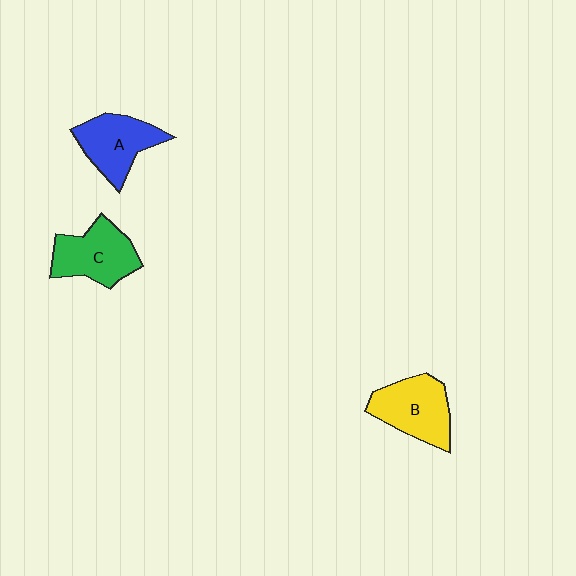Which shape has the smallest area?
Shape A (blue).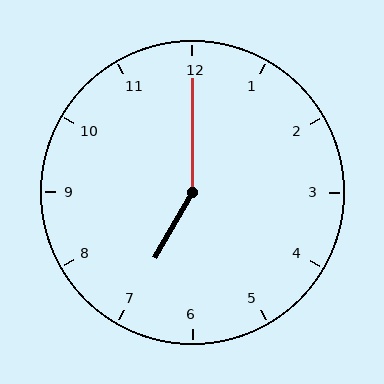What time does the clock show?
7:00.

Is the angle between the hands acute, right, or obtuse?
It is obtuse.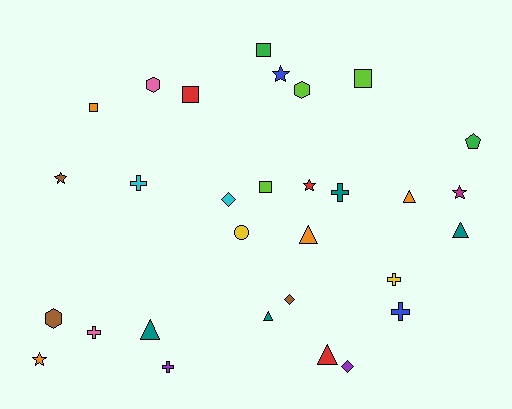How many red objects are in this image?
There are 3 red objects.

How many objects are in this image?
There are 30 objects.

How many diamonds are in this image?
There are 3 diamonds.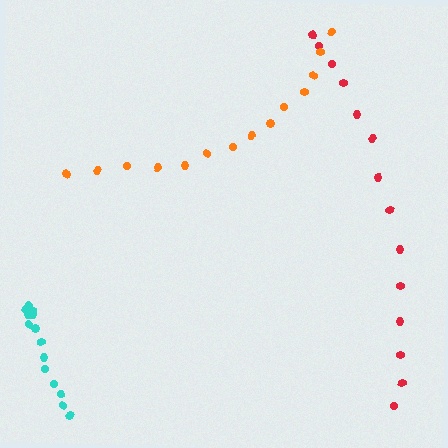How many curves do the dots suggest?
There are 3 distinct paths.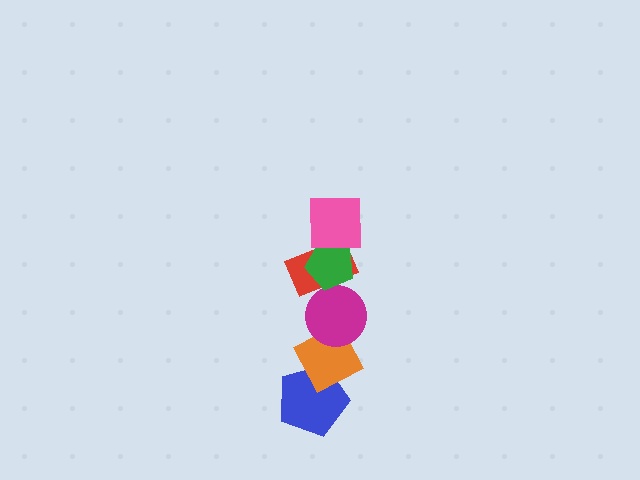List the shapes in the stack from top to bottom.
From top to bottom: the pink square, the green pentagon, the red rectangle, the magenta circle, the orange diamond, the blue pentagon.